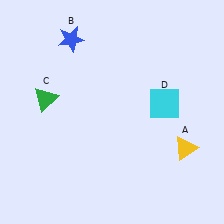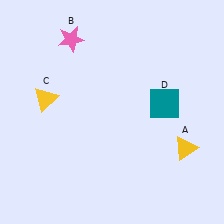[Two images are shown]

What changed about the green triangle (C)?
In Image 1, C is green. In Image 2, it changed to yellow.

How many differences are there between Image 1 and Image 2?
There are 3 differences between the two images.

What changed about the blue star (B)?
In Image 1, B is blue. In Image 2, it changed to pink.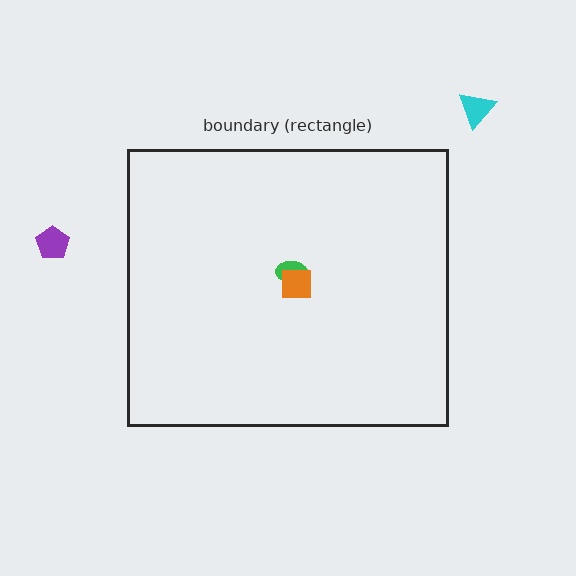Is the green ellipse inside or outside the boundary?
Inside.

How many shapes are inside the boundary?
2 inside, 2 outside.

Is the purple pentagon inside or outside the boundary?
Outside.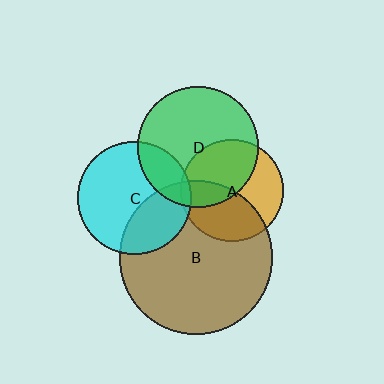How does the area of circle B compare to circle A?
Approximately 2.3 times.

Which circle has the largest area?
Circle B (brown).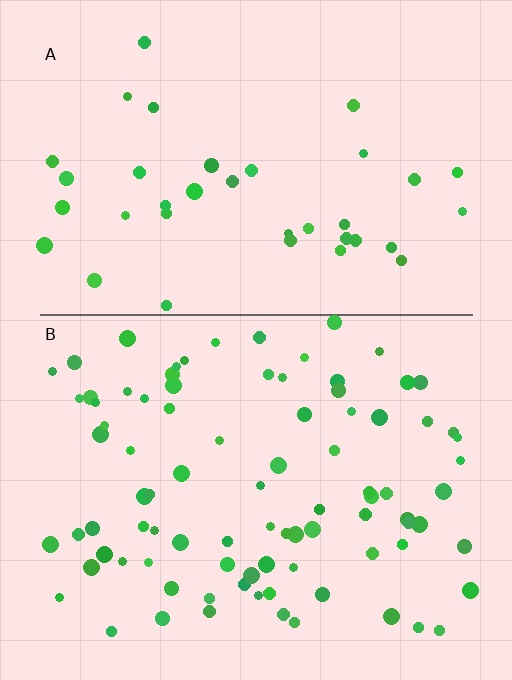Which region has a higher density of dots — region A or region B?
B (the bottom).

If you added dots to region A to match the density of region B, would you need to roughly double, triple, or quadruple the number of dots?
Approximately double.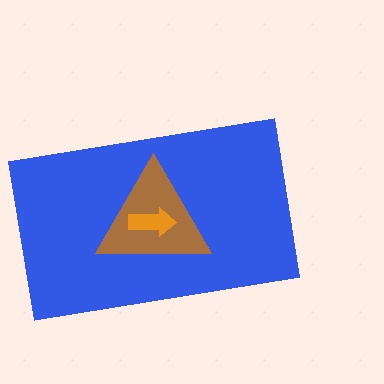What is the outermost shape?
The blue rectangle.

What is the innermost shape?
The orange arrow.